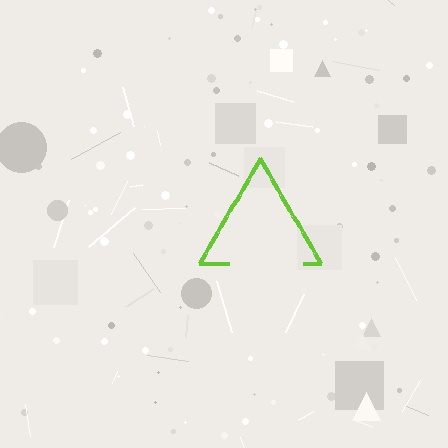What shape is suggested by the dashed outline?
The dashed outline suggests a triangle.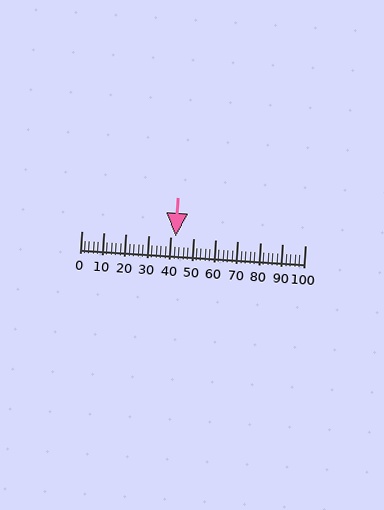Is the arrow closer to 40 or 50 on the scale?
The arrow is closer to 40.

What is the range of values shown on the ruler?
The ruler shows values from 0 to 100.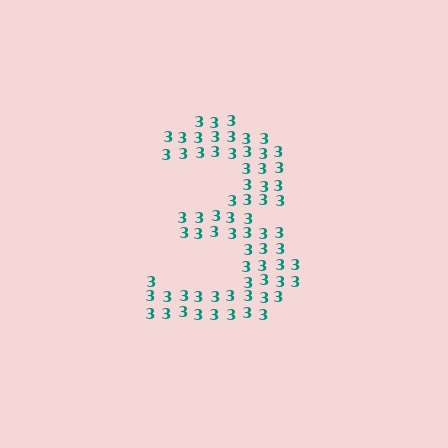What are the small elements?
The small elements are digit 3's.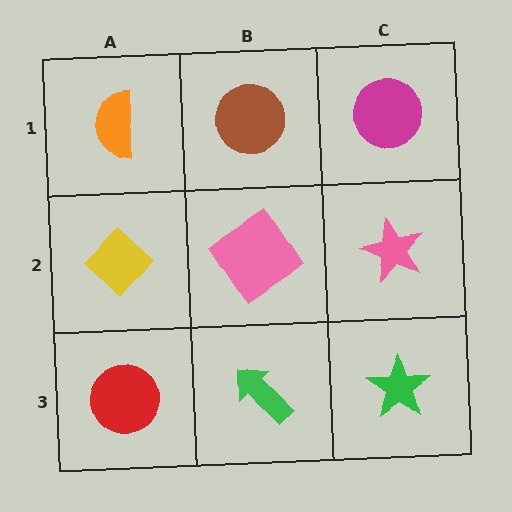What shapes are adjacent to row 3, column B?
A pink diamond (row 2, column B), a red circle (row 3, column A), a green star (row 3, column C).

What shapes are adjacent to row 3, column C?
A pink star (row 2, column C), a green arrow (row 3, column B).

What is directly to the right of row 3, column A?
A green arrow.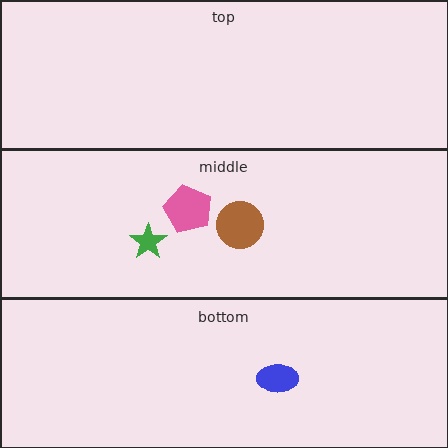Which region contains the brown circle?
The middle region.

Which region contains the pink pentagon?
The middle region.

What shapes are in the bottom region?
The blue ellipse.